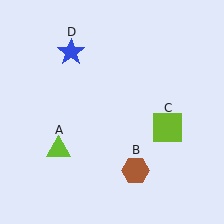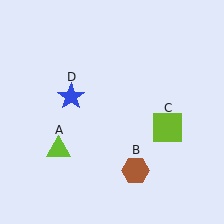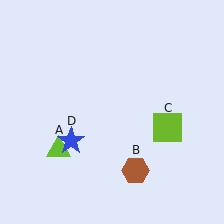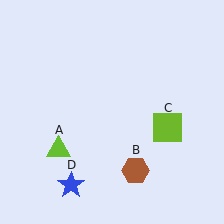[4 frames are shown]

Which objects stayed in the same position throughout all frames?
Lime triangle (object A) and brown hexagon (object B) and lime square (object C) remained stationary.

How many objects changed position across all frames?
1 object changed position: blue star (object D).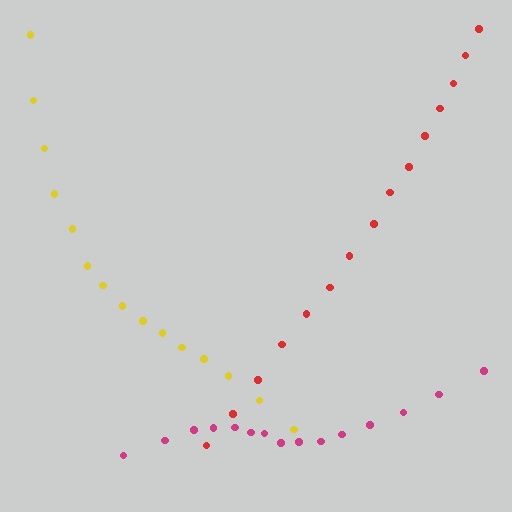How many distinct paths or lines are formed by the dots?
There are 3 distinct paths.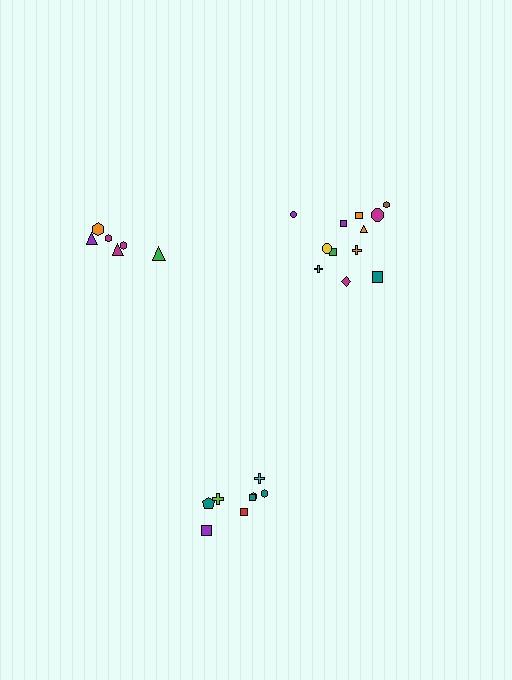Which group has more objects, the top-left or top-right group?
The top-right group.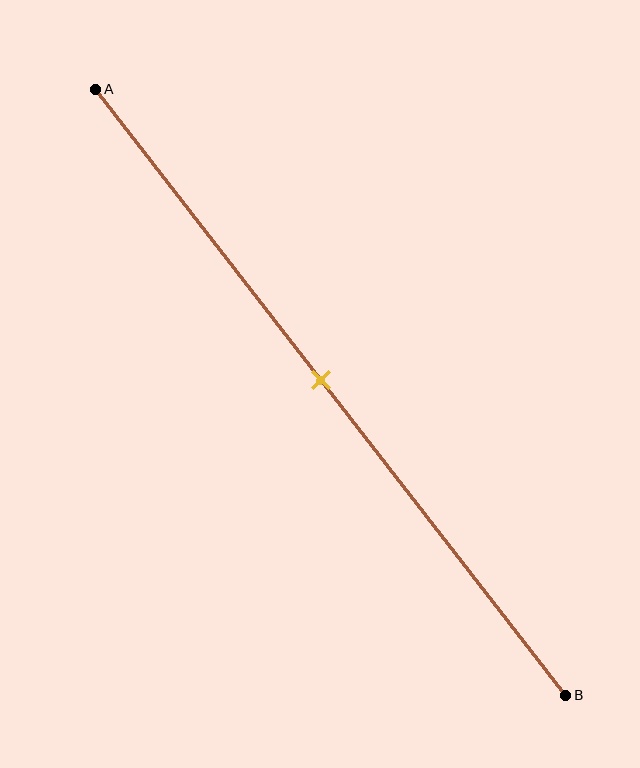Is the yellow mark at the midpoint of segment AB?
Yes, the mark is approximately at the midpoint.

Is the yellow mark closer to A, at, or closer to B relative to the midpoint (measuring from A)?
The yellow mark is approximately at the midpoint of segment AB.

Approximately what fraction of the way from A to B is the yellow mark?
The yellow mark is approximately 50% of the way from A to B.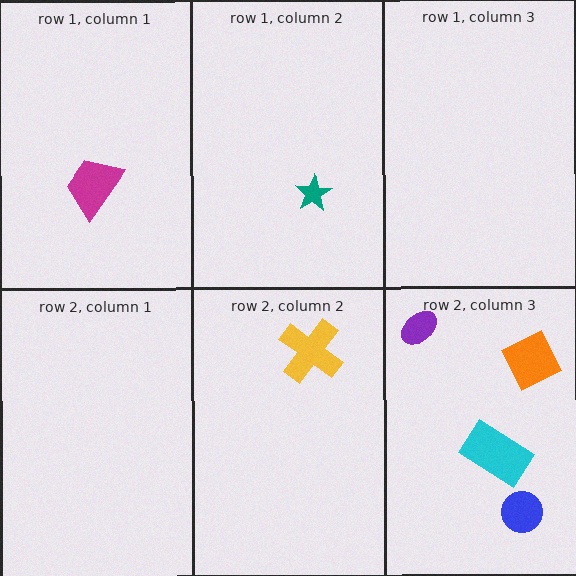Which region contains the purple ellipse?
The row 2, column 3 region.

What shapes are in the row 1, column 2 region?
The teal star.